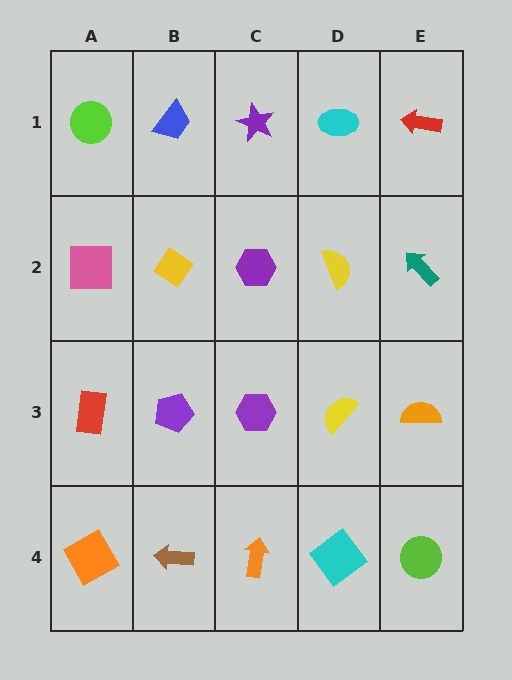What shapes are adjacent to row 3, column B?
A yellow diamond (row 2, column B), a brown arrow (row 4, column B), a red rectangle (row 3, column A), a purple hexagon (row 3, column C).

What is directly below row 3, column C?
An orange arrow.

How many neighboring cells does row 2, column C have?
4.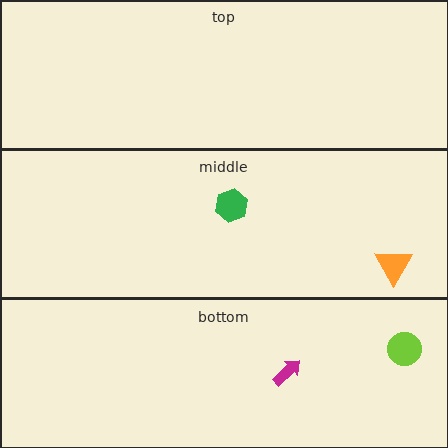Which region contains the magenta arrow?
The bottom region.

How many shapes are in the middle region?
2.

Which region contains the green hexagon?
The middle region.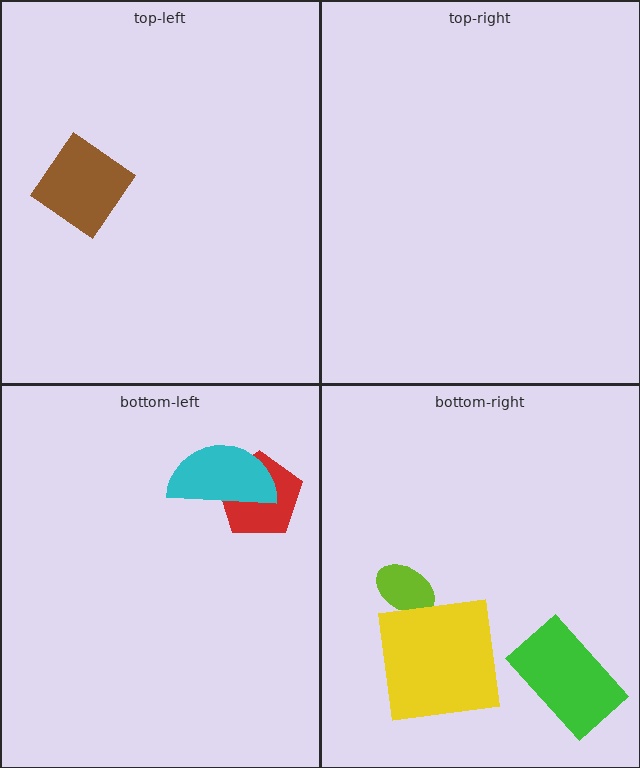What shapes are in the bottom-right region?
The lime ellipse, the yellow square, the green rectangle.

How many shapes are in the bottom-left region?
2.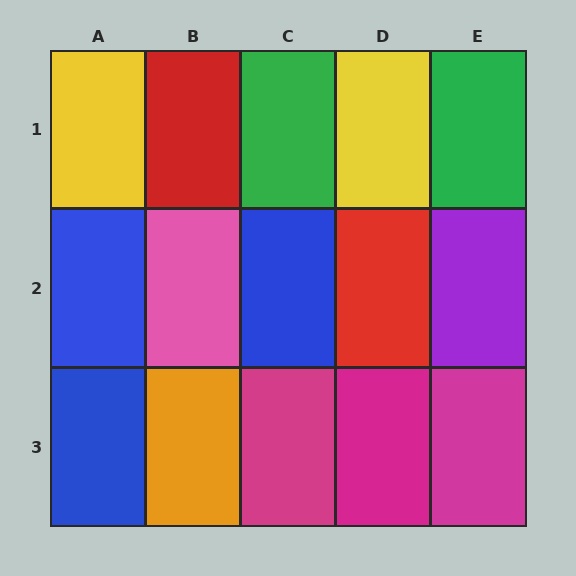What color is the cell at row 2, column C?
Blue.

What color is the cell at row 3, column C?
Magenta.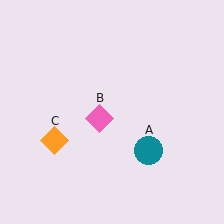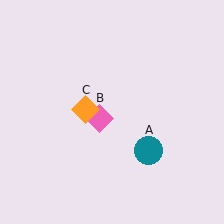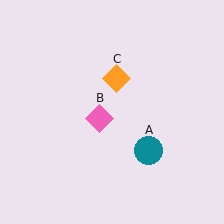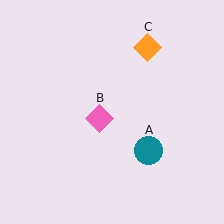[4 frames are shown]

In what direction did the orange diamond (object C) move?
The orange diamond (object C) moved up and to the right.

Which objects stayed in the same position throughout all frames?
Teal circle (object A) and pink diamond (object B) remained stationary.